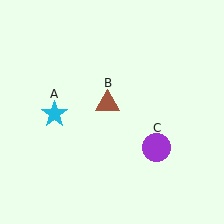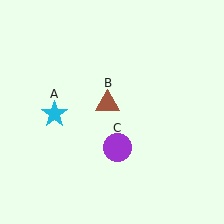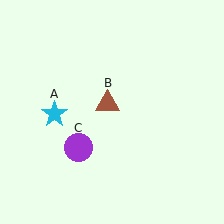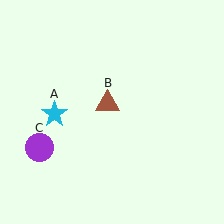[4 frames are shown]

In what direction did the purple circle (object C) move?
The purple circle (object C) moved left.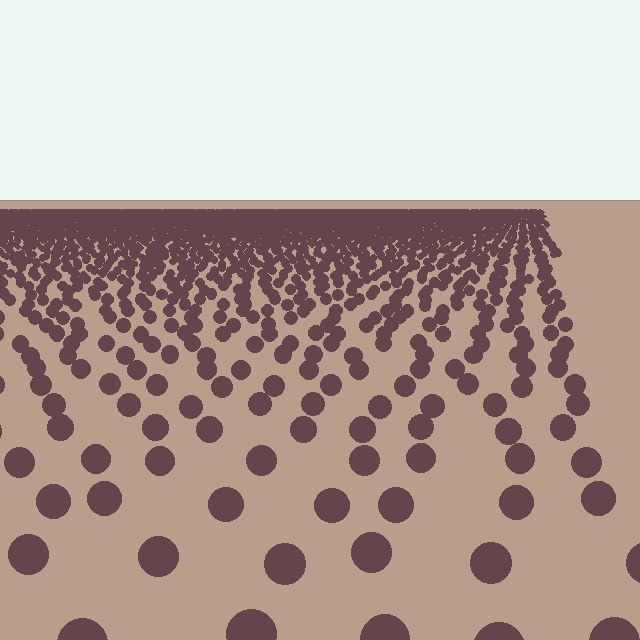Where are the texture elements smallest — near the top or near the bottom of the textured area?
Near the top.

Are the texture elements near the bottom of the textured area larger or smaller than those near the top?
Larger. Near the bottom, elements are closer to the viewer and appear at a bigger on-screen size.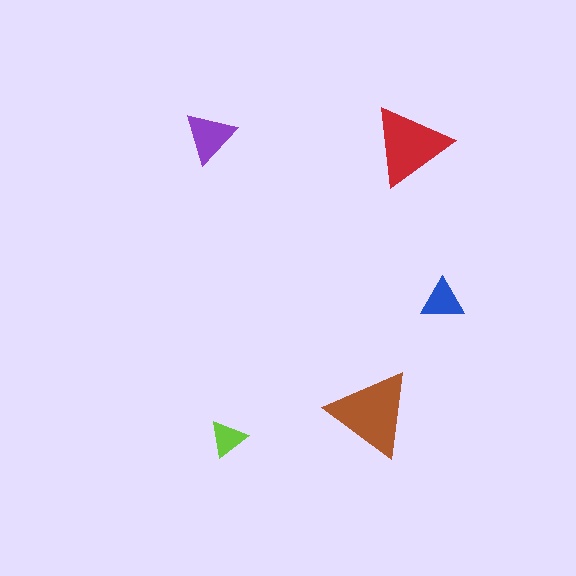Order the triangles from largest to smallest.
the brown one, the red one, the purple one, the blue one, the lime one.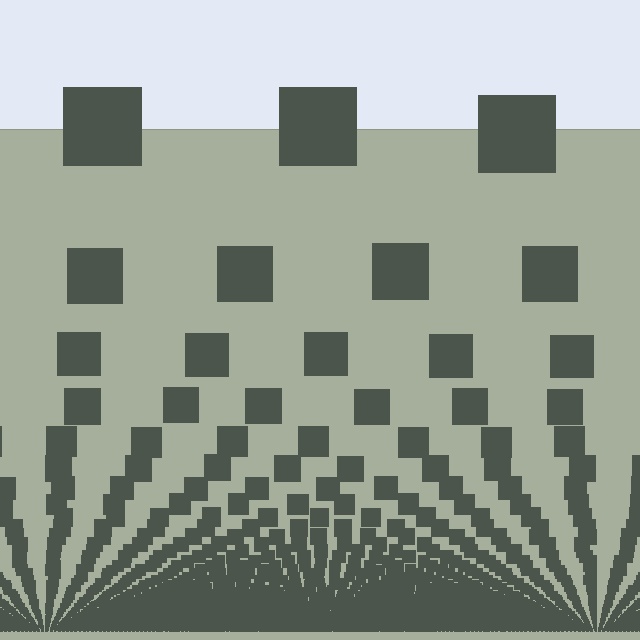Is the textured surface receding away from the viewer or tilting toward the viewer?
The surface appears to tilt toward the viewer. Texture elements get larger and sparser toward the top.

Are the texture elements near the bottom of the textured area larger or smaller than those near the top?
Smaller. The gradient is inverted — elements near the bottom are smaller and denser.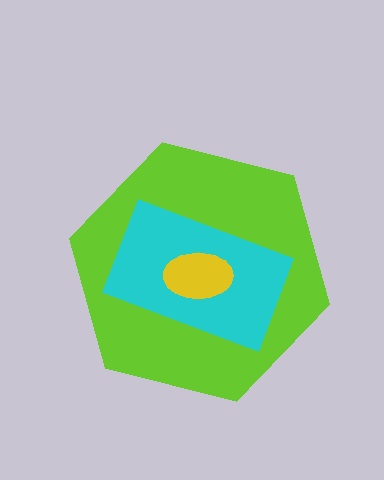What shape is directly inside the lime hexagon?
The cyan rectangle.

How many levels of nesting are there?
3.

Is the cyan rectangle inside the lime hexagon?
Yes.